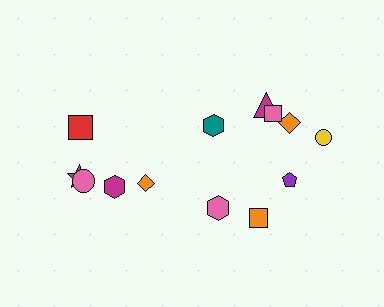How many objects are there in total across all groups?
There are 13 objects.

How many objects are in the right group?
There are 8 objects.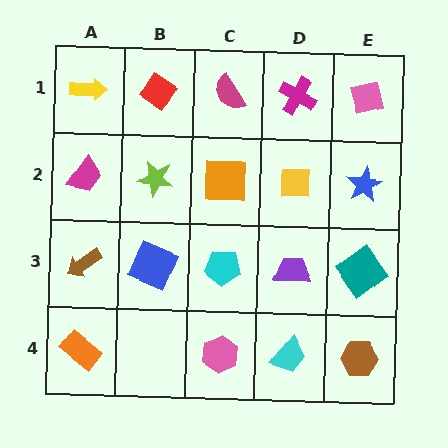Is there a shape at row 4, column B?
No, that cell is empty.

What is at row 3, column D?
A purple trapezoid.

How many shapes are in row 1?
5 shapes.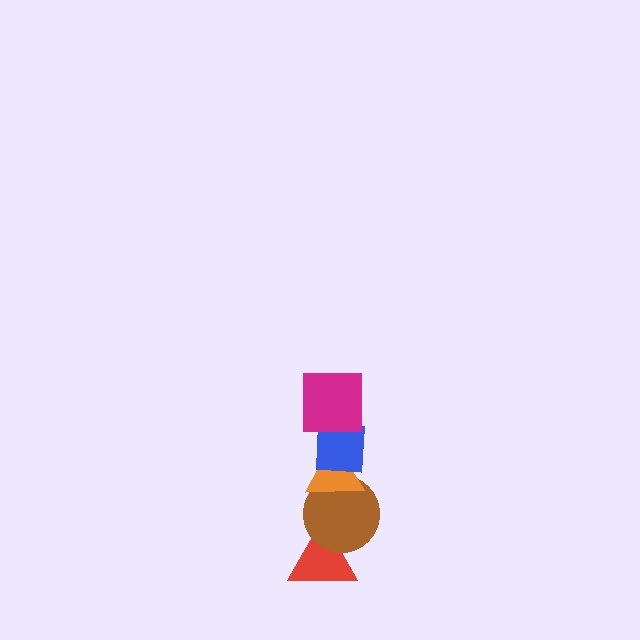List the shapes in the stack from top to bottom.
From top to bottom: the magenta square, the blue square, the orange triangle, the brown circle, the red triangle.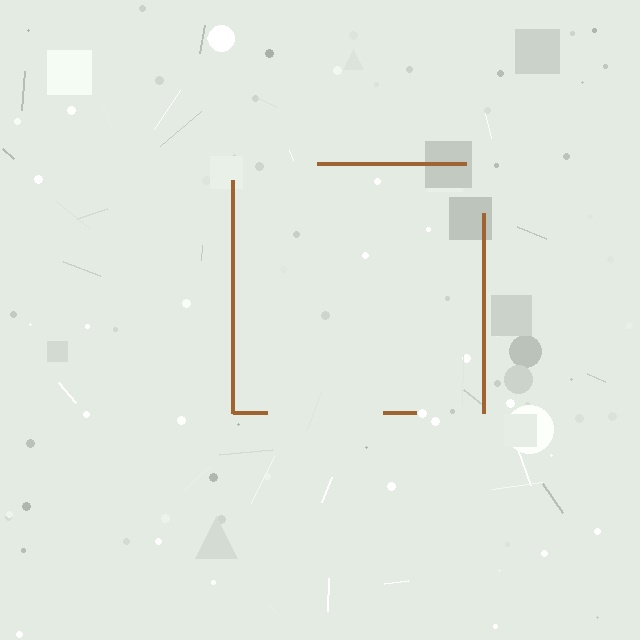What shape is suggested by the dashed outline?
The dashed outline suggests a square.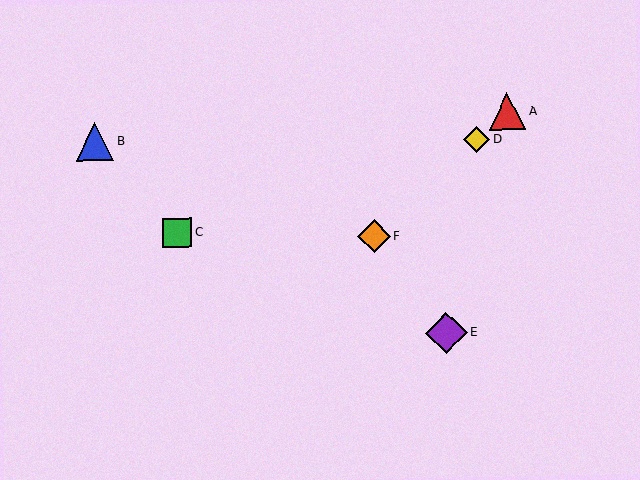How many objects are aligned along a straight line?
3 objects (A, D, F) are aligned along a straight line.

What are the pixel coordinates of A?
Object A is at (507, 111).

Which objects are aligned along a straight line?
Objects A, D, F are aligned along a straight line.